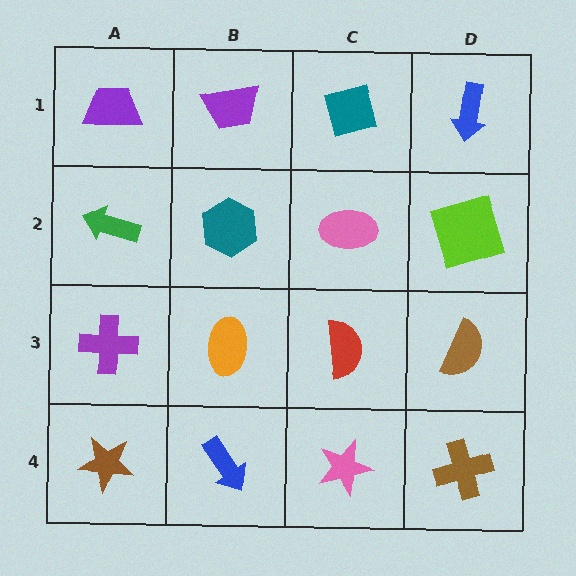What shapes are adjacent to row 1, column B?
A teal hexagon (row 2, column B), a purple trapezoid (row 1, column A), a teal square (row 1, column C).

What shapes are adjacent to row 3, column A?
A green arrow (row 2, column A), a brown star (row 4, column A), an orange ellipse (row 3, column B).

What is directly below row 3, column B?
A blue arrow.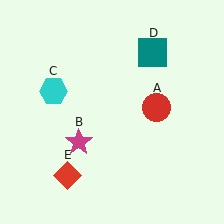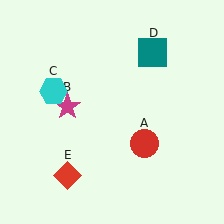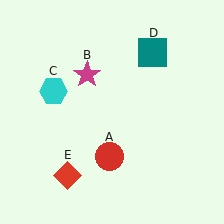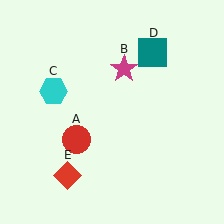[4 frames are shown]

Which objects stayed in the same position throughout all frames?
Cyan hexagon (object C) and teal square (object D) and red diamond (object E) remained stationary.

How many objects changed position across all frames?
2 objects changed position: red circle (object A), magenta star (object B).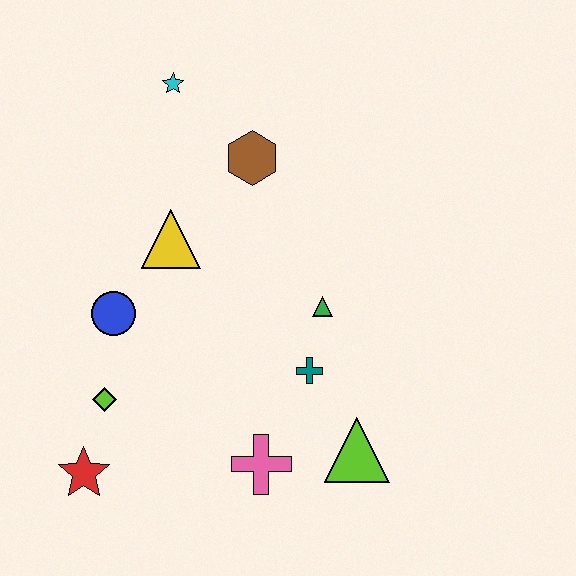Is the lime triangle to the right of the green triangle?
Yes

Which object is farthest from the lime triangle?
The cyan star is farthest from the lime triangle.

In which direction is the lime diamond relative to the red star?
The lime diamond is above the red star.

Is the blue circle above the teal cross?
Yes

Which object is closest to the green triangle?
The teal cross is closest to the green triangle.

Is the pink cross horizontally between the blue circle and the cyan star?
No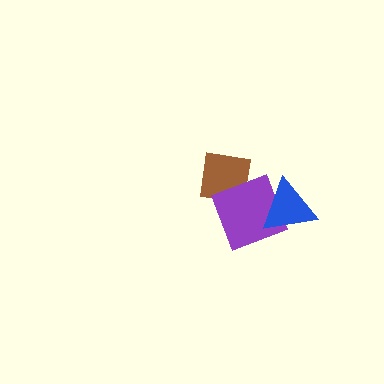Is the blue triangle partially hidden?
No, no other shape covers it.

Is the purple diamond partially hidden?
Yes, it is partially covered by another shape.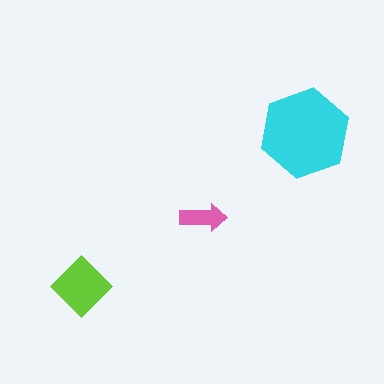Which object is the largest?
The cyan hexagon.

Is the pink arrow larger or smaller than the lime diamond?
Smaller.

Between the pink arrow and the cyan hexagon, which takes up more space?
The cyan hexagon.